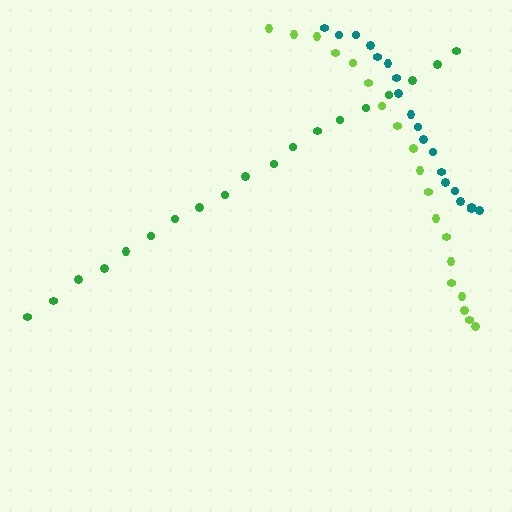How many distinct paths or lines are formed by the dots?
There are 3 distinct paths.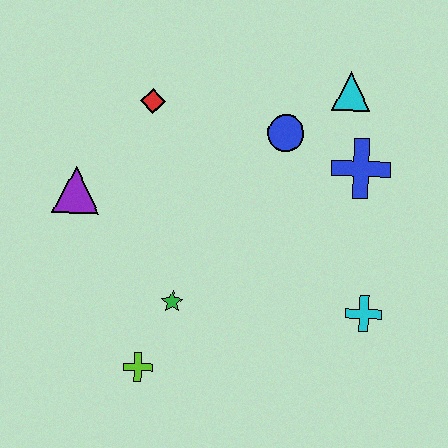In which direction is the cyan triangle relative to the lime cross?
The cyan triangle is above the lime cross.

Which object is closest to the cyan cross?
The blue cross is closest to the cyan cross.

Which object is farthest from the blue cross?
The lime cross is farthest from the blue cross.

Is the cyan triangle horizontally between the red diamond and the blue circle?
No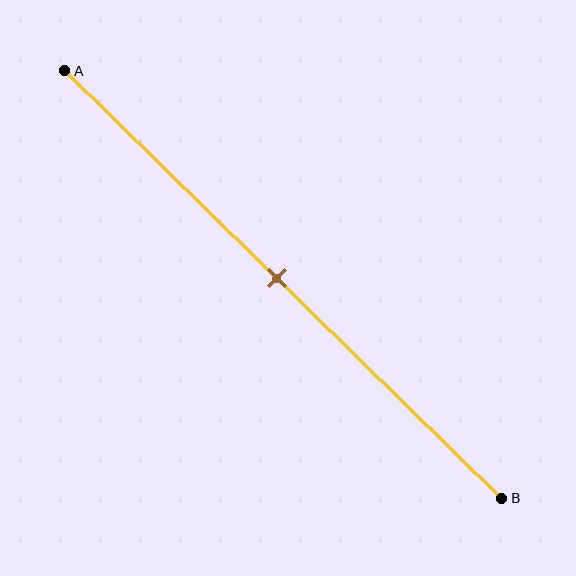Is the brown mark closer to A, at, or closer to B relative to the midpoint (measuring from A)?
The brown mark is approximately at the midpoint of segment AB.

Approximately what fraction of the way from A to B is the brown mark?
The brown mark is approximately 50% of the way from A to B.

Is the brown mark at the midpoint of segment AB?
Yes, the mark is approximately at the midpoint.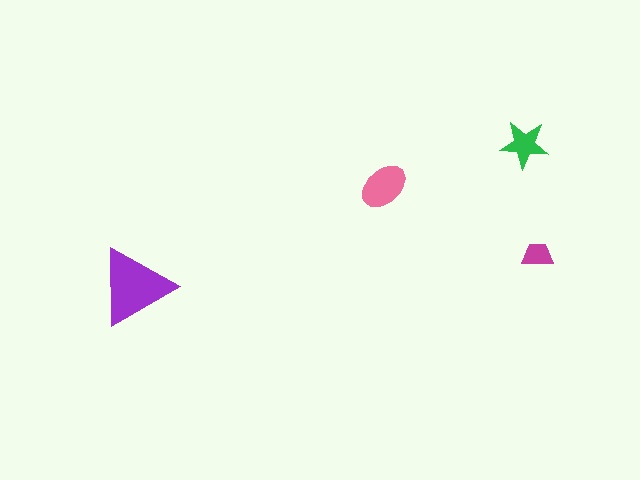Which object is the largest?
The purple triangle.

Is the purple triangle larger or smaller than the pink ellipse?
Larger.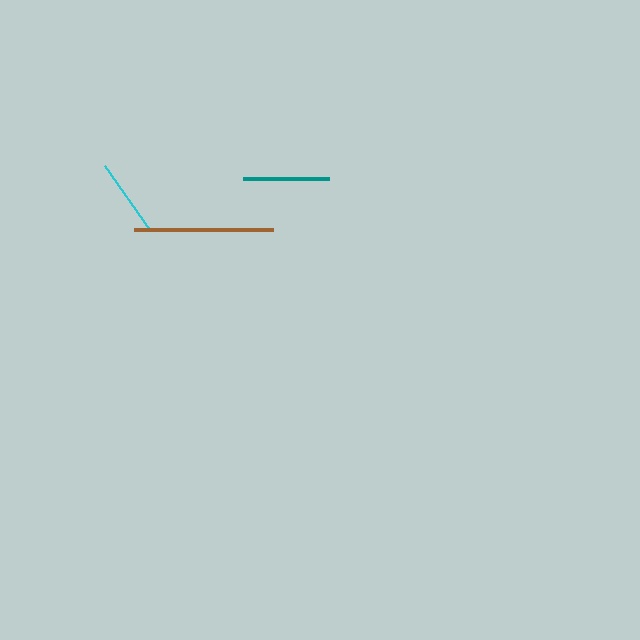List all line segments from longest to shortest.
From longest to shortest: brown, teal, cyan.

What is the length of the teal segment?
The teal segment is approximately 86 pixels long.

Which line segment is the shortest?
The cyan line is the shortest at approximately 78 pixels.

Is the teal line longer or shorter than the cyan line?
The teal line is longer than the cyan line.